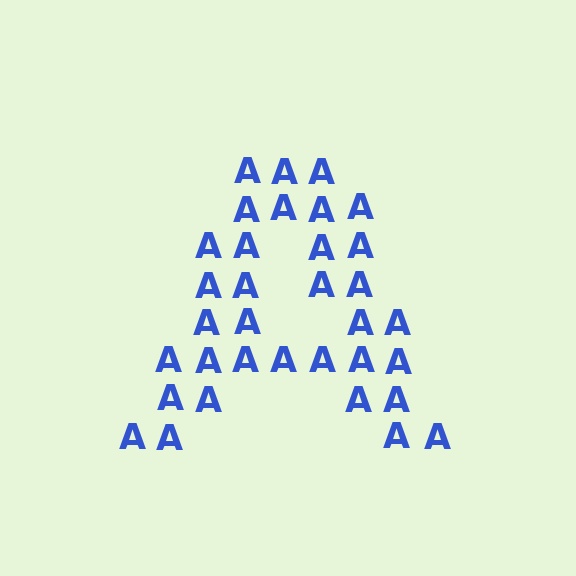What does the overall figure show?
The overall figure shows the letter A.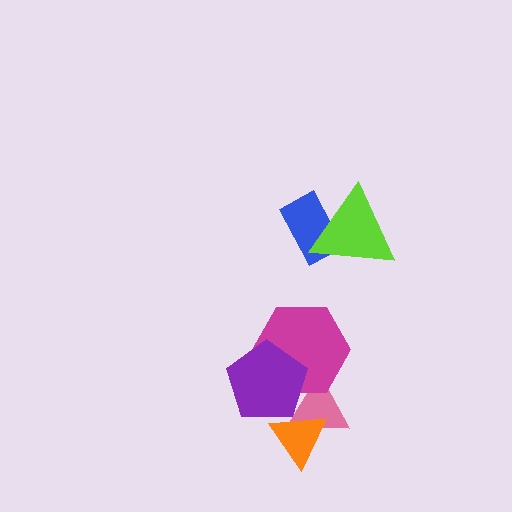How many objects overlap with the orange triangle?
2 objects overlap with the orange triangle.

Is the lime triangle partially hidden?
No, no other shape covers it.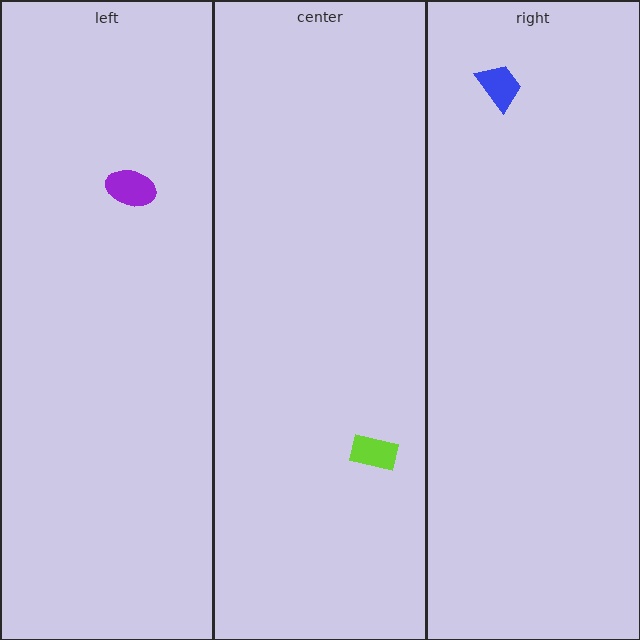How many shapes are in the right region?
1.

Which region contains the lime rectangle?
The center region.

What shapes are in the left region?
The purple ellipse.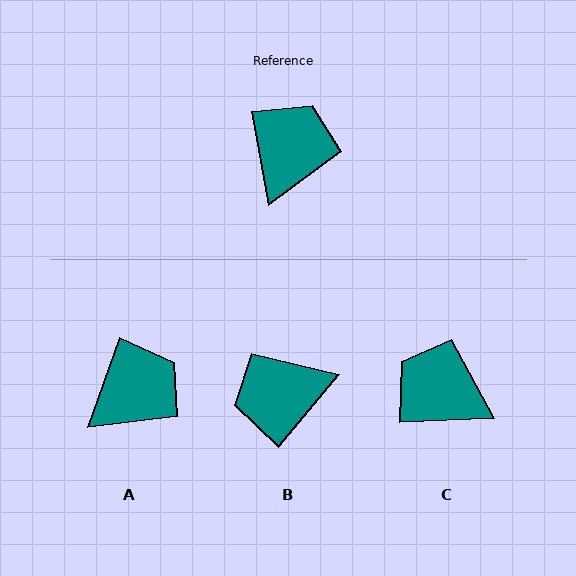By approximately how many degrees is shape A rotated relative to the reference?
Approximately 30 degrees clockwise.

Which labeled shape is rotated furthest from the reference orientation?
B, about 130 degrees away.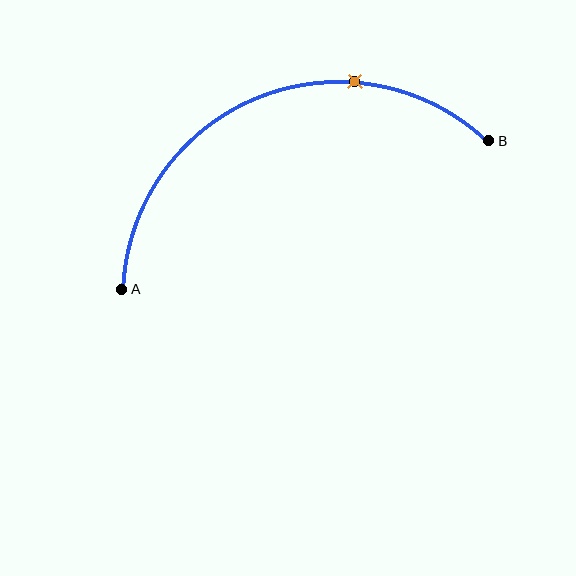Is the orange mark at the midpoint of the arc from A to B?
No. The orange mark lies on the arc but is closer to endpoint B. The arc midpoint would be at the point on the curve equidistant along the arc from both A and B.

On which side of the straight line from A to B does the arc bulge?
The arc bulges above the straight line connecting A and B.